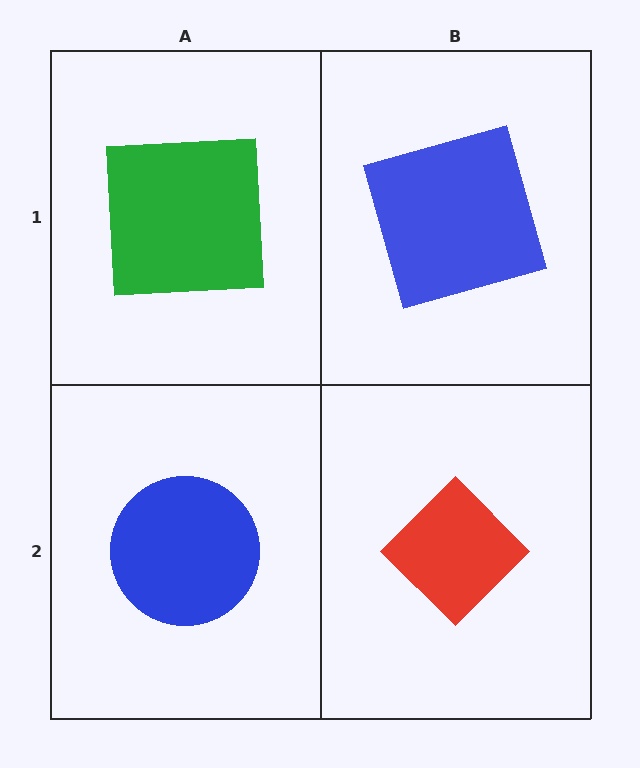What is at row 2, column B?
A red diamond.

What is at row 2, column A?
A blue circle.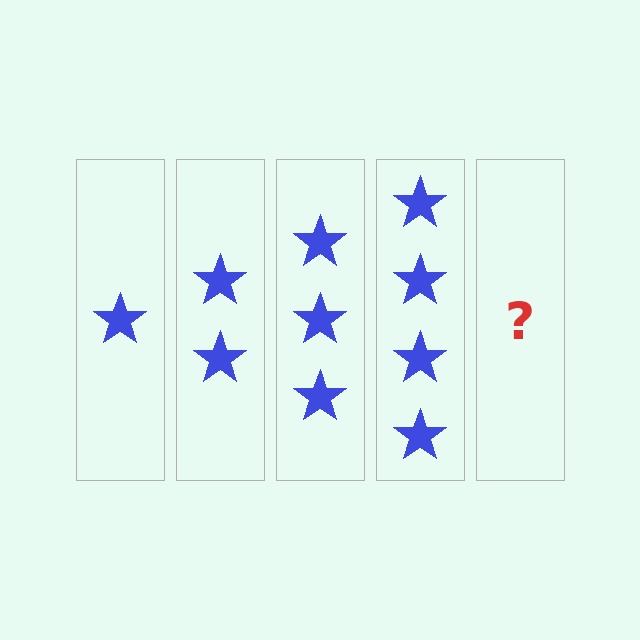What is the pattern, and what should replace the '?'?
The pattern is that each step adds one more star. The '?' should be 5 stars.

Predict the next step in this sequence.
The next step is 5 stars.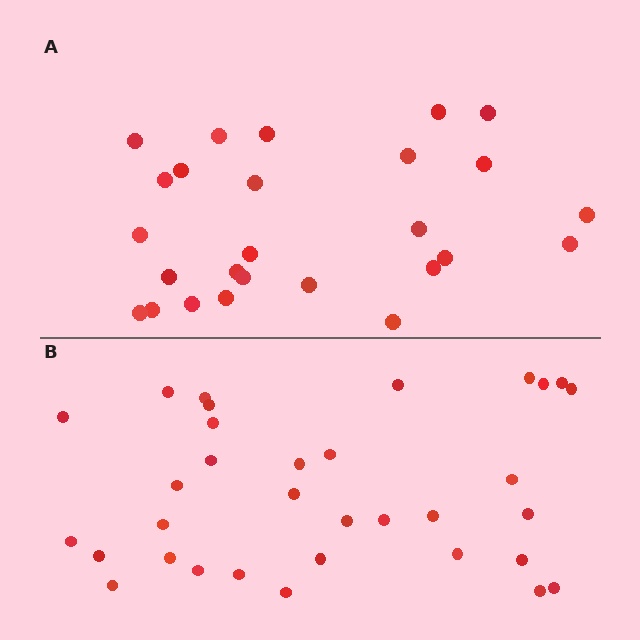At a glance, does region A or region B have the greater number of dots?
Region B (the bottom region) has more dots.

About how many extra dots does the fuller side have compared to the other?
Region B has roughly 8 or so more dots than region A.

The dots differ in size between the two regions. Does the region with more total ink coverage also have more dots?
No. Region A has more total ink coverage because its dots are larger, but region B actually contains more individual dots. Total area can be misleading — the number of items is what matters here.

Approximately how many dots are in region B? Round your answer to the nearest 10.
About 30 dots. (The exact count is 33, which rounds to 30.)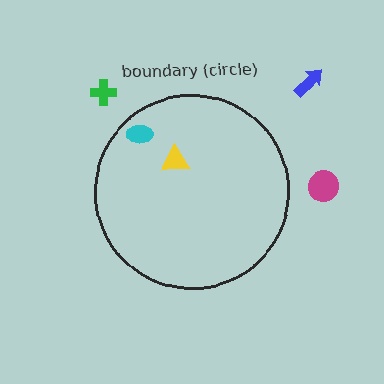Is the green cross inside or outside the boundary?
Outside.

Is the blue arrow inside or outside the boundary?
Outside.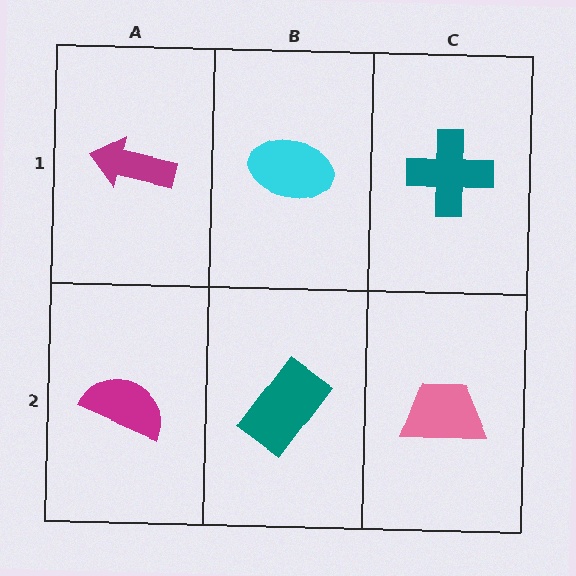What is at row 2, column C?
A pink trapezoid.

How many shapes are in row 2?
3 shapes.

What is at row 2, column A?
A magenta semicircle.